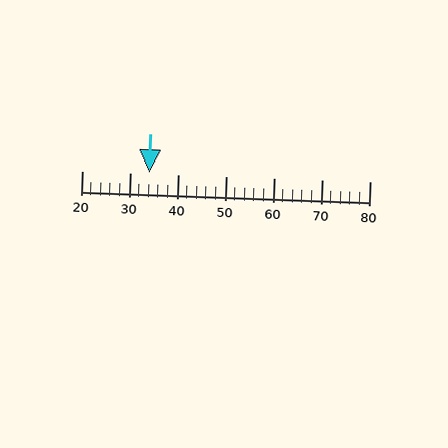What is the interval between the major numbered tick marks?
The major tick marks are spaced 10 units apart.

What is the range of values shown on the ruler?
The ruler shows values from 20 to 80.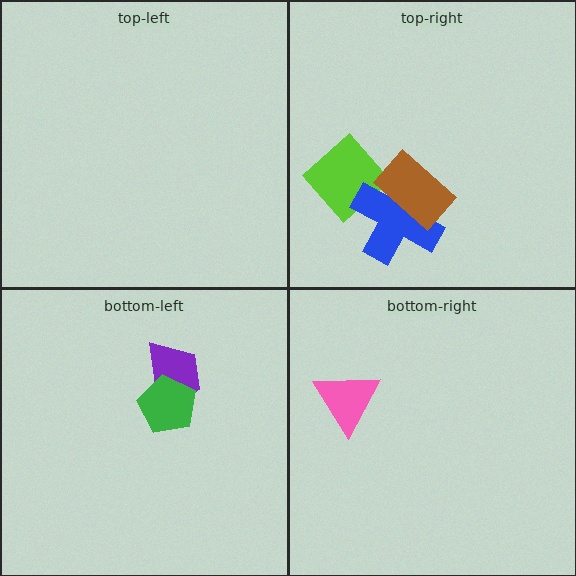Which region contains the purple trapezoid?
The bottom-left region.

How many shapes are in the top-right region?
3.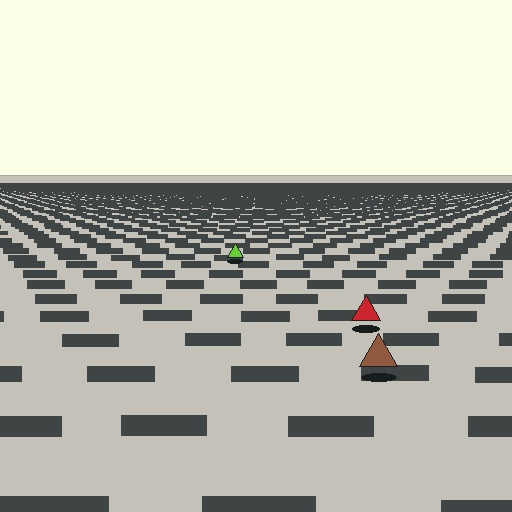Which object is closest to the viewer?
The brown triangle is closest. The texture marks near it are larger and more spread out.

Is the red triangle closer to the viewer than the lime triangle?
Yes. The red triangle is closer — you can tell from the texture gradient: the ground texture is coarser near it.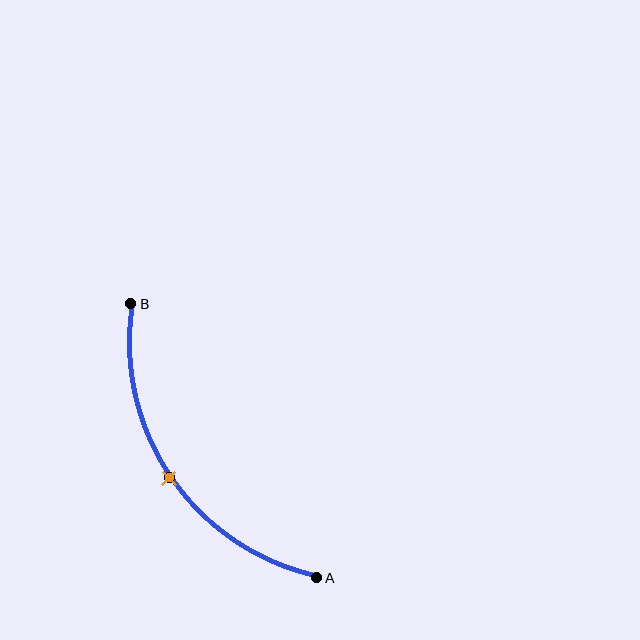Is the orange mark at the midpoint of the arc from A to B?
Yes. The orange mark lies on the arc at equal arc-length from both A and B — it is the arc midpoint.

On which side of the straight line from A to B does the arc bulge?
The arc bulges below and to the left of the straight line connecting A and B.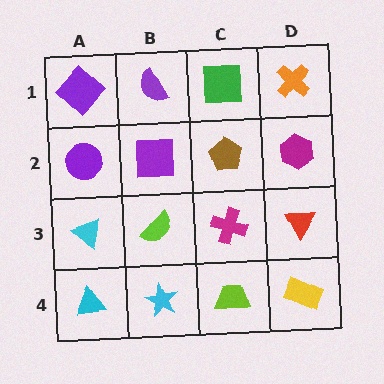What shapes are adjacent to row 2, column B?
A purple semicircle (row 1, column B), a lime semicircle (row 3, column B), a purple circle (row 2, column A), a brown pentagon (row 2, column C).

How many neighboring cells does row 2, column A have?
3.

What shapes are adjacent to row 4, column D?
A red triangle (row 3, column D), a lime trapezoid (row 4, column C).